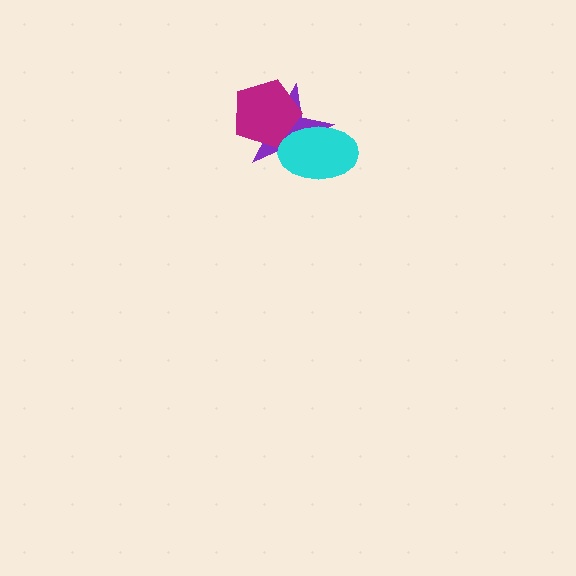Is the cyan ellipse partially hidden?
Yes, it is partially covered by another shape.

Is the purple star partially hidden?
Yes, it is partially covered by another shape.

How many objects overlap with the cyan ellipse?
2 objects overlap with the cyan ellipse.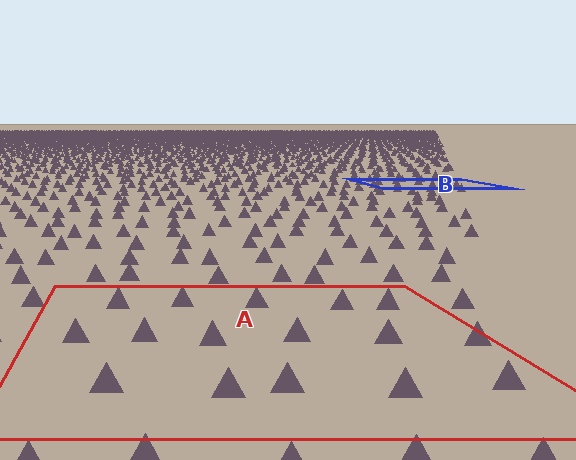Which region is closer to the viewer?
Region A is closer. The texture elements there are larger and more spread out.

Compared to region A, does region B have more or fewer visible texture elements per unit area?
Region B has more texture elements per unit area — they are packed more densely because it is farther away.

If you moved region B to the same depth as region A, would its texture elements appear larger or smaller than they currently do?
They would appear larger. At a closer depth, the same texture elements are projected at a bigger on-screen size.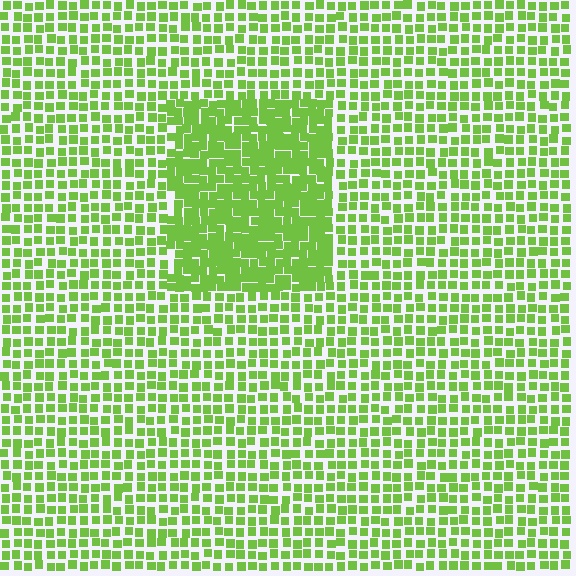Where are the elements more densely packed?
The elements are more densely packed inside the rectangle boundary.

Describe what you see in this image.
The image contains small lime elements arranged at two different densities. A rectangle-shaped region is visible where the elements are more densely packed than the surrounding area.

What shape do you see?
I see a rectangle.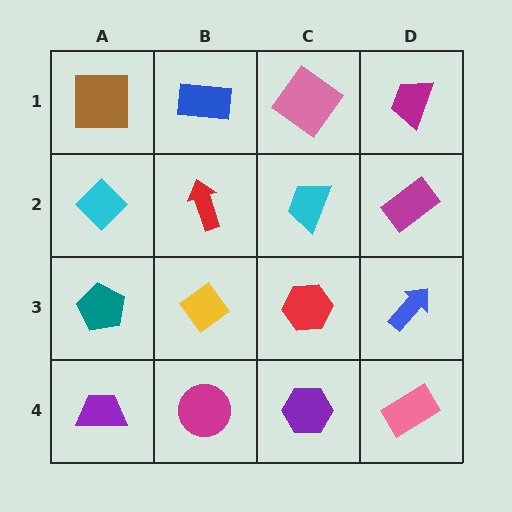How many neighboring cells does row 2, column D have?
3.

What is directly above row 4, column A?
A teal pentagon.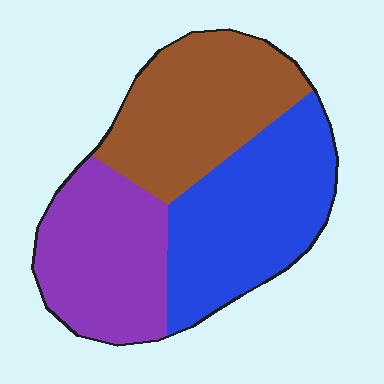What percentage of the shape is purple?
Purple takes up about one third (1/3) of the shape.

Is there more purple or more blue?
Blue.